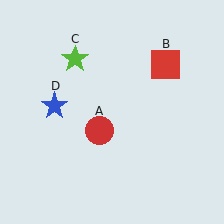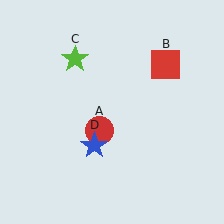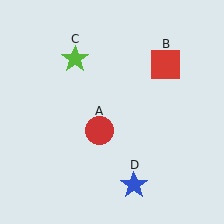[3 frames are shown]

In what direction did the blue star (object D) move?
The blue star (object D) moved down and to the right.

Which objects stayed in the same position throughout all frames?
Red circle (object A) and red square (object B) and lime star (object C) remained stationary.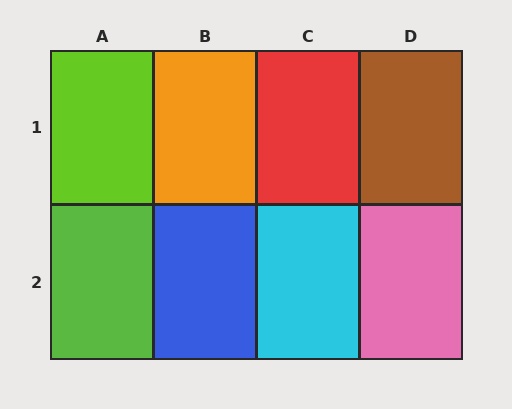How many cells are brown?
1 cell is brown.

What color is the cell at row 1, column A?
Lime.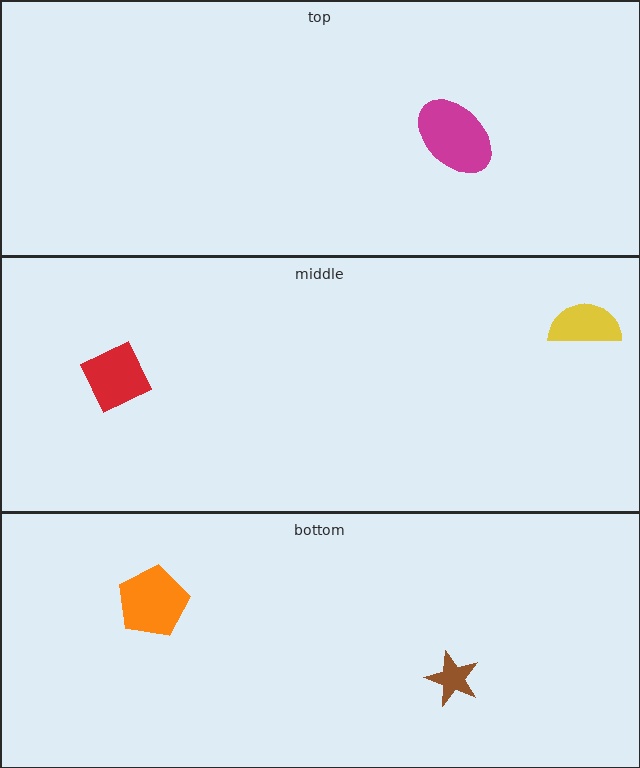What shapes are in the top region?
The magenta ellipse.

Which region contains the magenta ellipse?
The top region.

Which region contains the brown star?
The bottom region.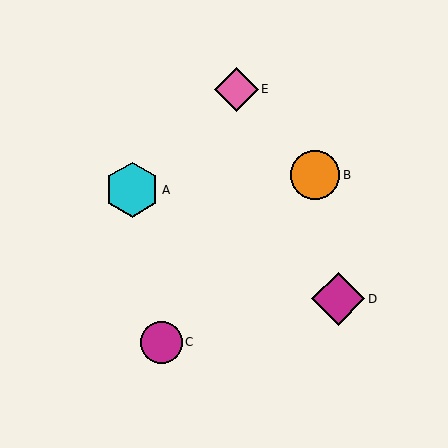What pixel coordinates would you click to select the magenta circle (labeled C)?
Click at (161, 342) to select the magenta circle C.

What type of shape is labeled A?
Shape A is a cyan hexagon.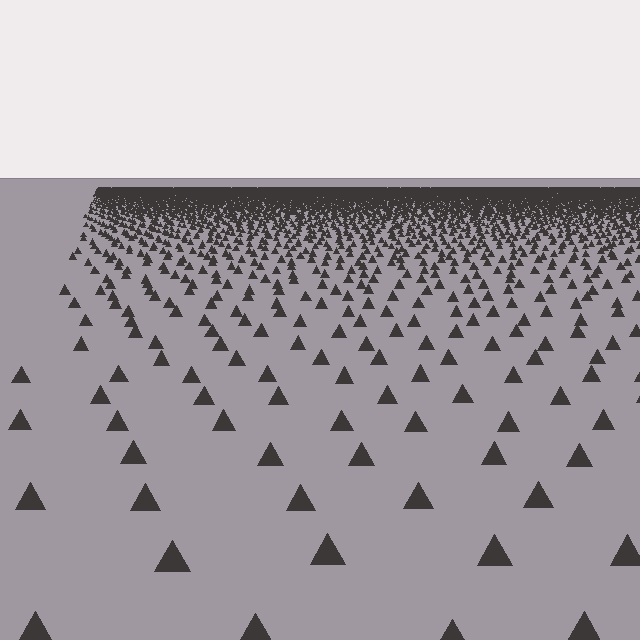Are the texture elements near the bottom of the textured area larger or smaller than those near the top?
Larger. Near the bottom, elements are closer to the viewer and appear at a bigger on-screen size.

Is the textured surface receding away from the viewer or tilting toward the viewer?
The surface is receding away from the viewer. Texture elements get smaller and denser toward the top.